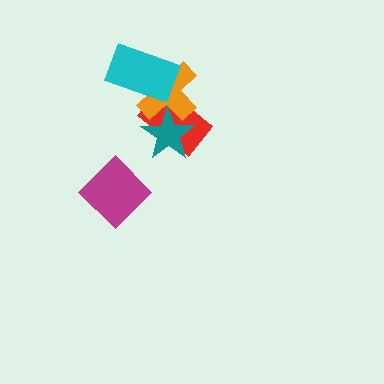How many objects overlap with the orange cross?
3 objects overlap with the orange cross.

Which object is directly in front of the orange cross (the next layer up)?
The cyan rectangle is directly in front of the orange cross.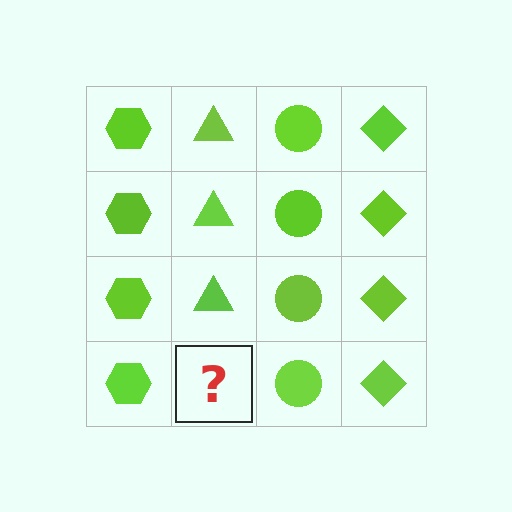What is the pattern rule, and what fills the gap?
The rule is that each column has a consistent shape. The gap should be filled with a lime triangle.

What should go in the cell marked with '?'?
The missing cell should contain a lime triangle.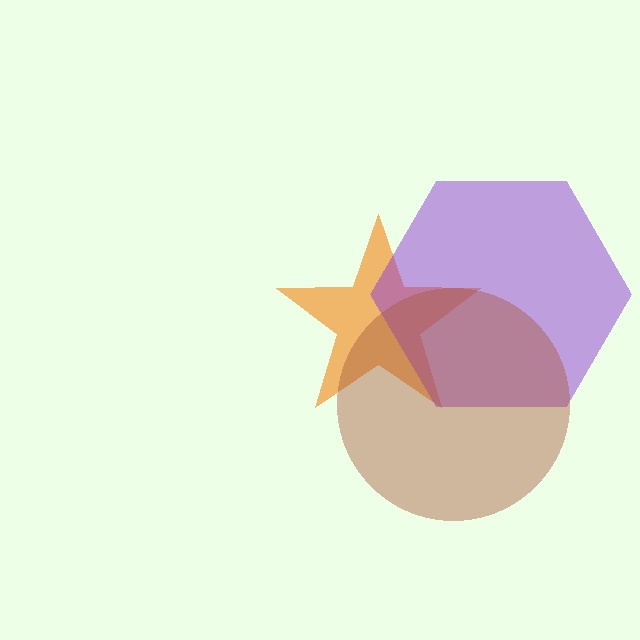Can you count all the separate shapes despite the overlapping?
Yes, there are 3 separate shapes.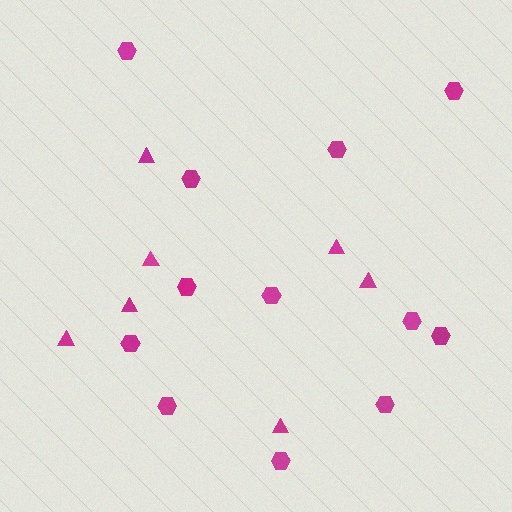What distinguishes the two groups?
There are 2 groups: one group of triangles (7) and one group of hexagons (12).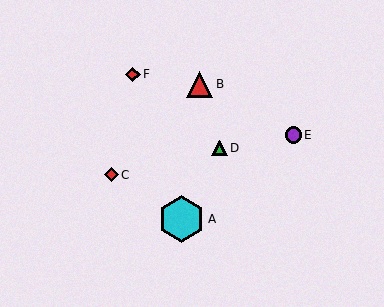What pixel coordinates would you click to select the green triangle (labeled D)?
Click at (219, 148) to select the green triangle D.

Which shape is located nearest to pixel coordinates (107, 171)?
The red diamond (labeled C) at (111, 175) is nearest to that location.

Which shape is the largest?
The cyan hexagon (labeled A) is the largest.